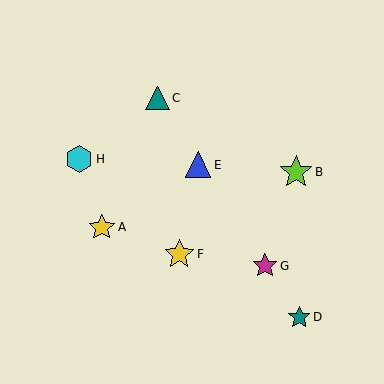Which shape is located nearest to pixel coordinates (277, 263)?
The magenta star (labeled G) at (265, 266) is nearest to that location.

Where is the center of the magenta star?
The center of the magenta star is at (265, 266).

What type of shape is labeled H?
Shape H is a cyan hexagon.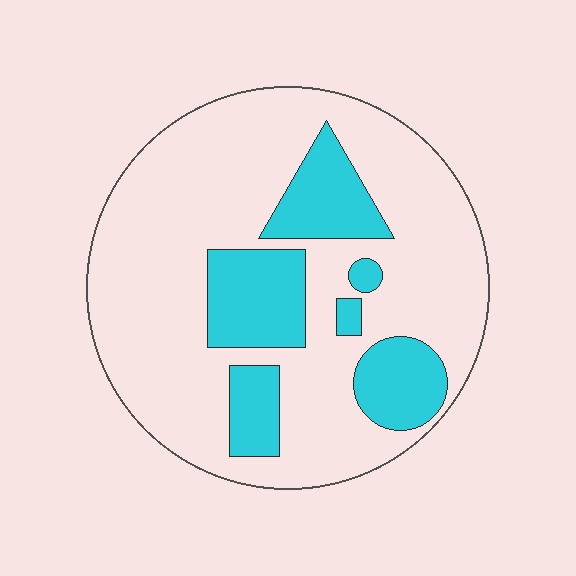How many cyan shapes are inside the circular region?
6.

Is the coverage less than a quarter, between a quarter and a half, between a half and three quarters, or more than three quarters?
Less than a quarter.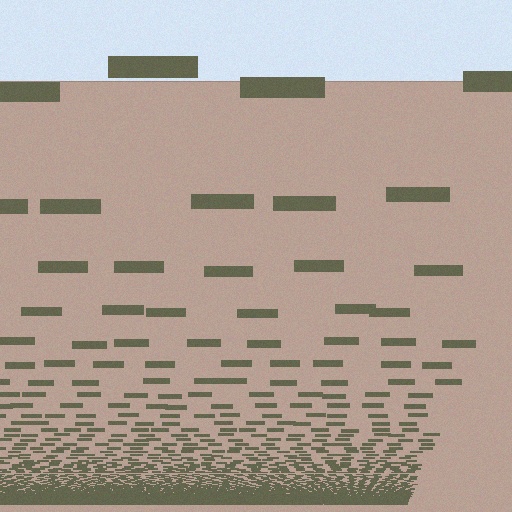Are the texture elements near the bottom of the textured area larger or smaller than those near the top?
Smaller. The gradient is inverted — elements near the bottom are smaller and denser.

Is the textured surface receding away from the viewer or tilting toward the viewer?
The surface appears to tilt toward the viewer. Texture elements get larger and sparser toward the top.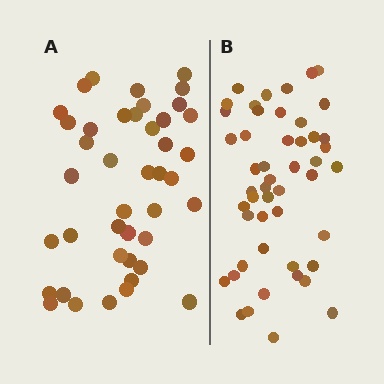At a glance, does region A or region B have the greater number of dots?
Region B (the right region) has more dots.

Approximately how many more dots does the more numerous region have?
Region B has roughly 8 or so more dots than region A.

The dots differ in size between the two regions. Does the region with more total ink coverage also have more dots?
No. Region A has more total ink coverage because its dots are larger, but region B actually contains more individual dots. Total area can be misleading — the number of items is what matters here.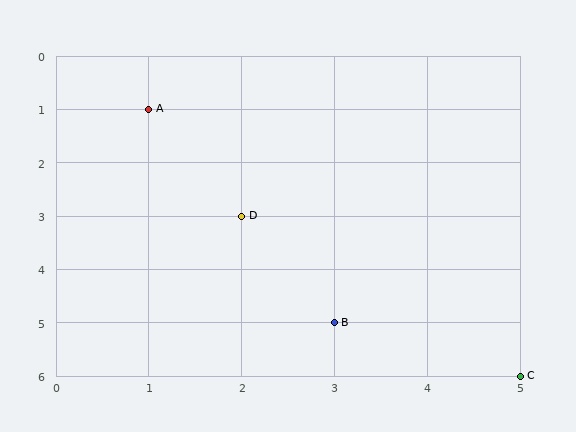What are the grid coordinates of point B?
Point B is at grid coordinates (3, 5).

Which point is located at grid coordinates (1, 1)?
Point A is at (1, 1).